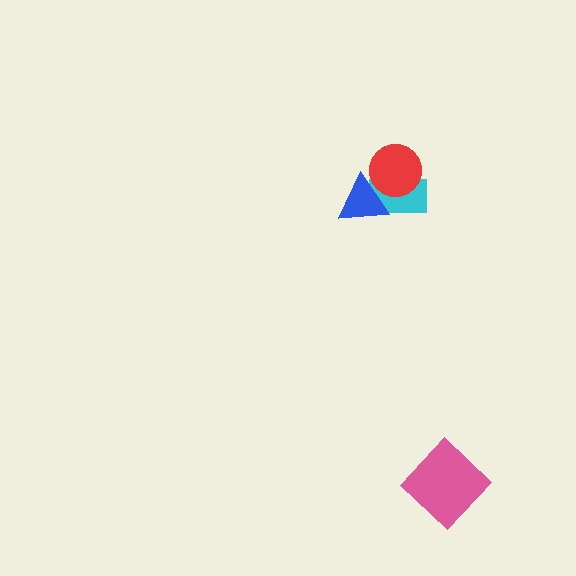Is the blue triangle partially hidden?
Yes, it is partially covered by another shape.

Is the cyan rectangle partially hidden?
Yes, it is partially covered by another shape.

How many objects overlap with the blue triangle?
2 objects overlap with the blue triangle.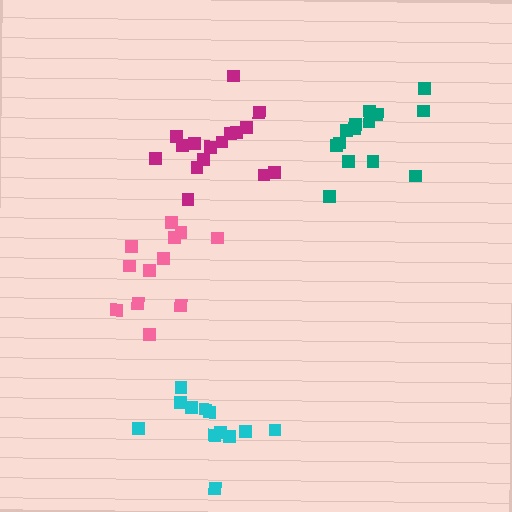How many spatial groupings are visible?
There are 4 spatial groupings.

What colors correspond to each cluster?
The clusters are colored: magenta, pink, teal, cyan.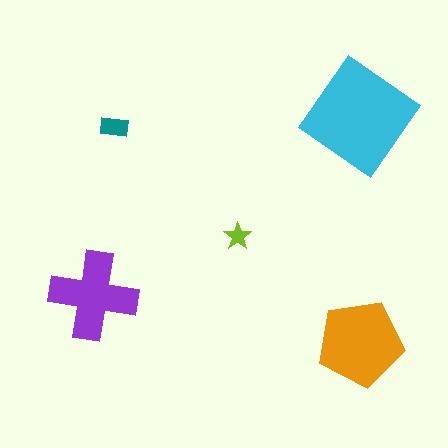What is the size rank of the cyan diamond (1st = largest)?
1st.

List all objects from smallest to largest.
The lime star, the teal rectangle, the purple cross, the orange pentagon, the cyan diamond.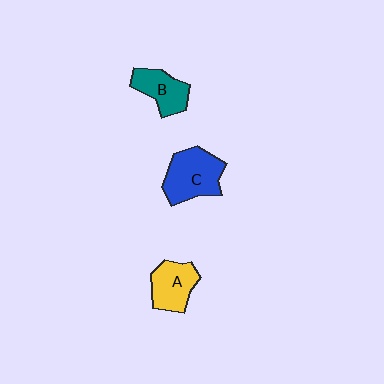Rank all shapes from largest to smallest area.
From largest to smallest: C (blue), A (yellow), B (teal).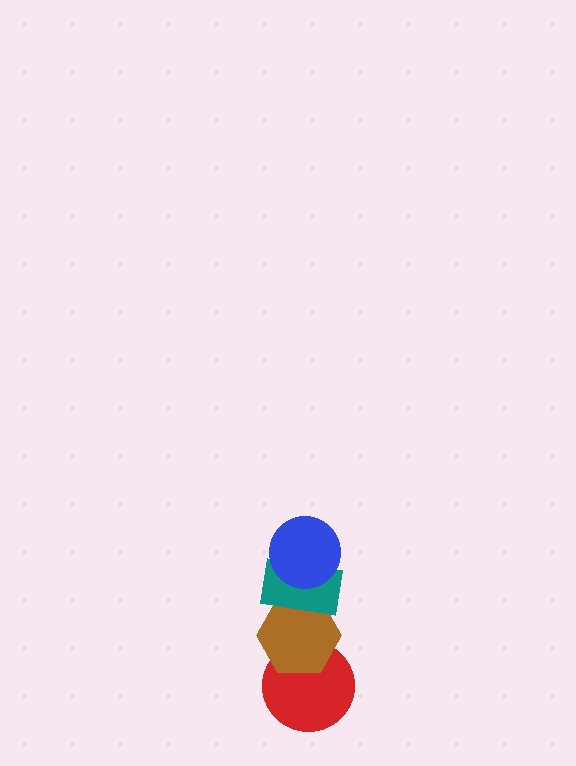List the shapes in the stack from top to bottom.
From top to bottom: the blue circle, the teal rectangle, the brown hexagon, the red circle.